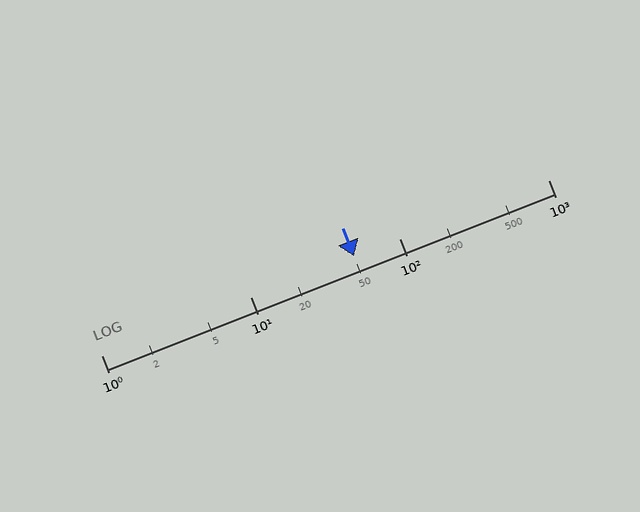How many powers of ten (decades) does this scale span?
The scale spans 3 decades, from 1 to 1000.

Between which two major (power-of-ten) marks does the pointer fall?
The pointer is between 10 and 100.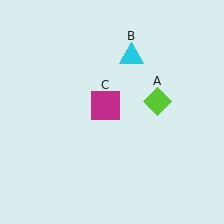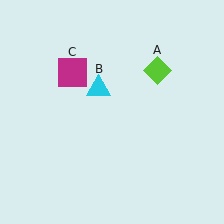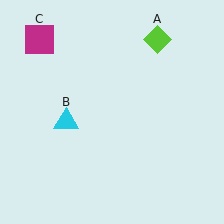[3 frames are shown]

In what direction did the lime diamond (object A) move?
The lime diamond (object A) moved up.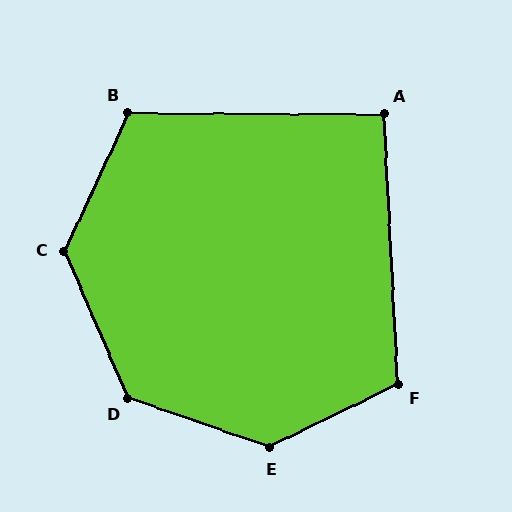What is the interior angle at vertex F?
Approximately 113 degrees (obtuse).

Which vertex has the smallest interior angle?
A, at approximately 93 degrees.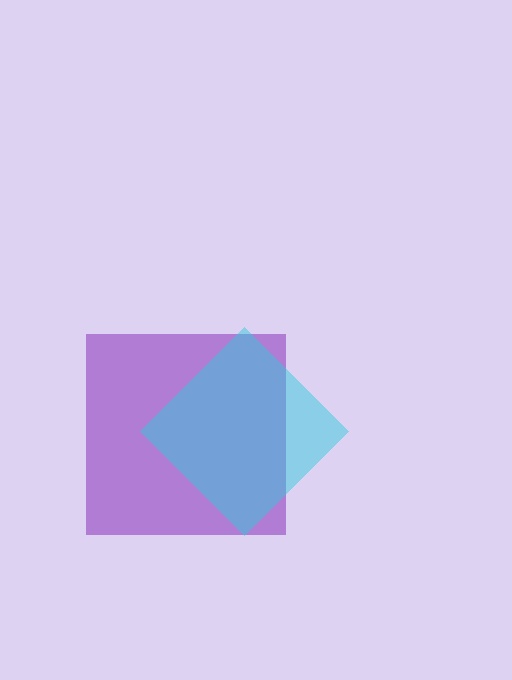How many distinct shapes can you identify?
There are 2 distinct shapes: a purple square, a cyan diamond.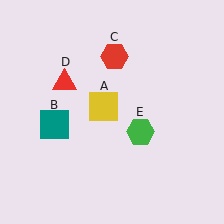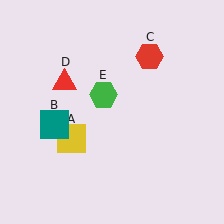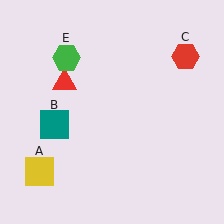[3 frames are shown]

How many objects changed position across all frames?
3 objects changed position: yellow square (object A), red hexagon (object C), green hexagon (object E).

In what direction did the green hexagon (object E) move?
The green hexagon (object E) moved up and to the left.